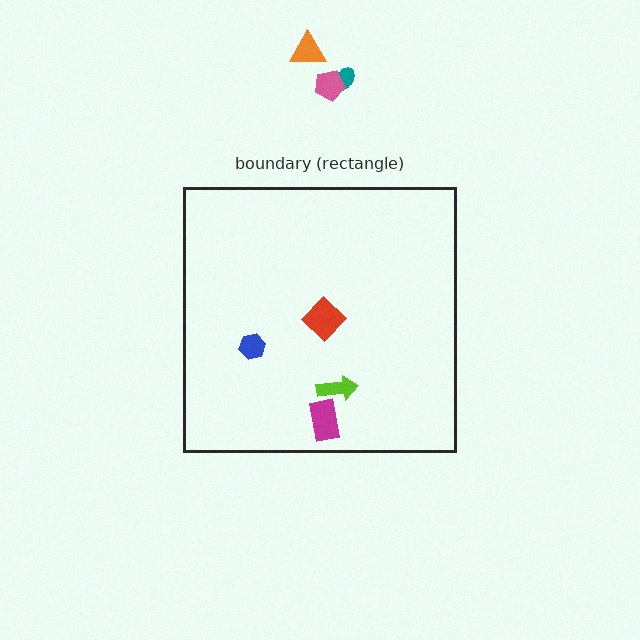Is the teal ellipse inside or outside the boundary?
Outside.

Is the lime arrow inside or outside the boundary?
Inside.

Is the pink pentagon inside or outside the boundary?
Outside.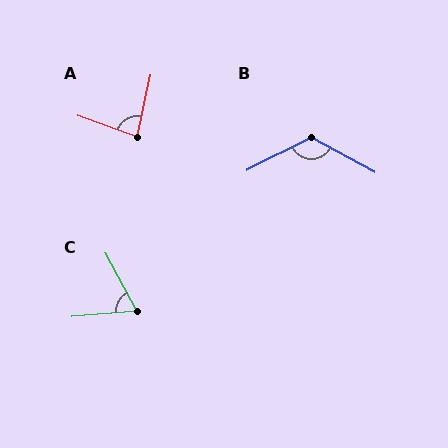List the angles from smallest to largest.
C (67°), A (82°), B (124°).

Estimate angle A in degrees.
Approximately 82 degrees.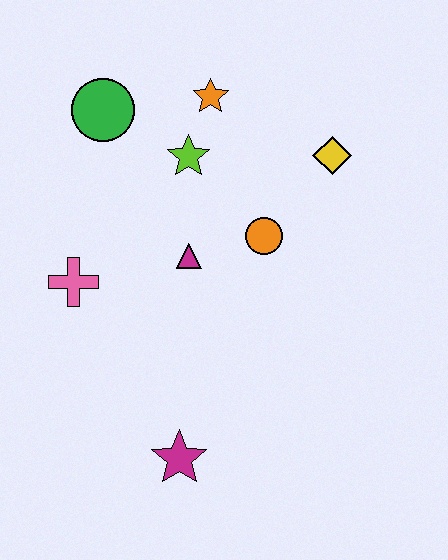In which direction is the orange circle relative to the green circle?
The orange circle is to the right of the green circle.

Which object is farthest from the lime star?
The magenta star is farthest from the lime star.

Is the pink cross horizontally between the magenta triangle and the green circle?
No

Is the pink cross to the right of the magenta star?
No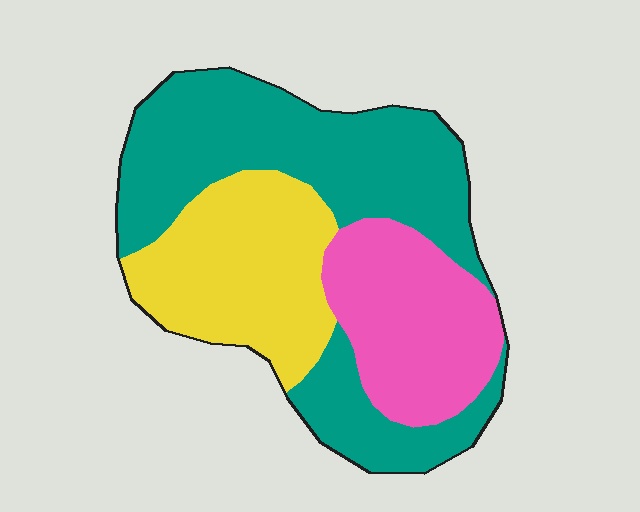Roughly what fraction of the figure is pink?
Pink covers 24% of the figure.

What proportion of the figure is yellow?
Yellow takes up about one quarter (1/4) of the figure.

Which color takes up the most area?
Teal, at roughly 50%.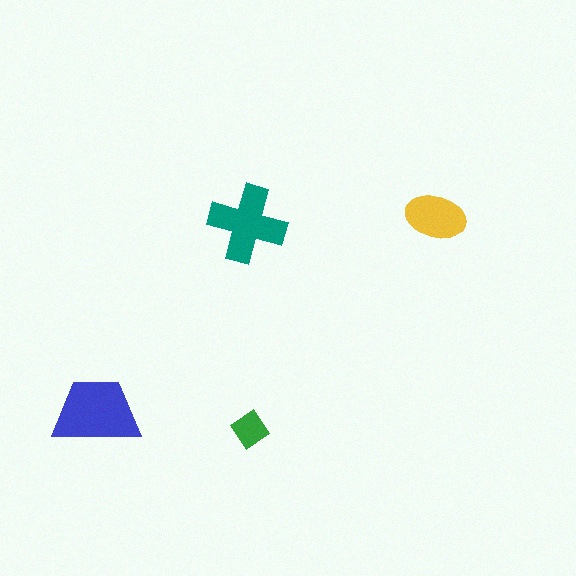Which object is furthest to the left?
The blue trapezoid is leftmost.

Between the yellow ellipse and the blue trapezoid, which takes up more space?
The blue trapezoid.